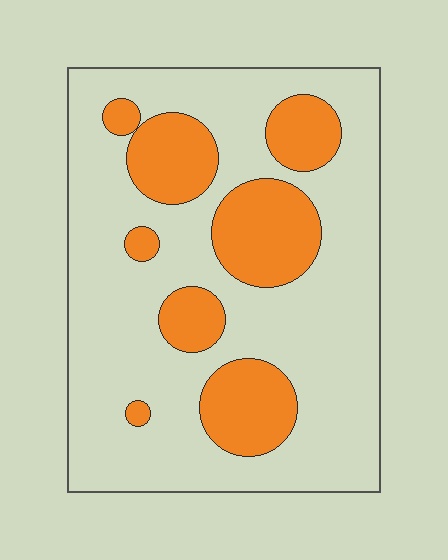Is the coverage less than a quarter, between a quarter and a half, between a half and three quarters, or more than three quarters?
Between a quarter and a half.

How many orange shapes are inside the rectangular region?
8.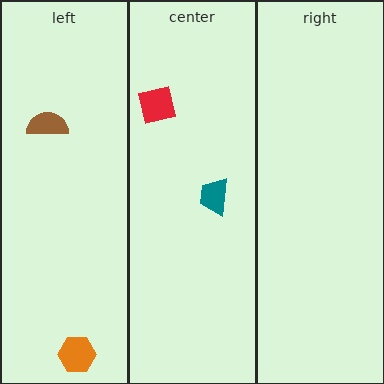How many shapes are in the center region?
2.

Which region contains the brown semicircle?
The left region.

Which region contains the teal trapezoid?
The center region.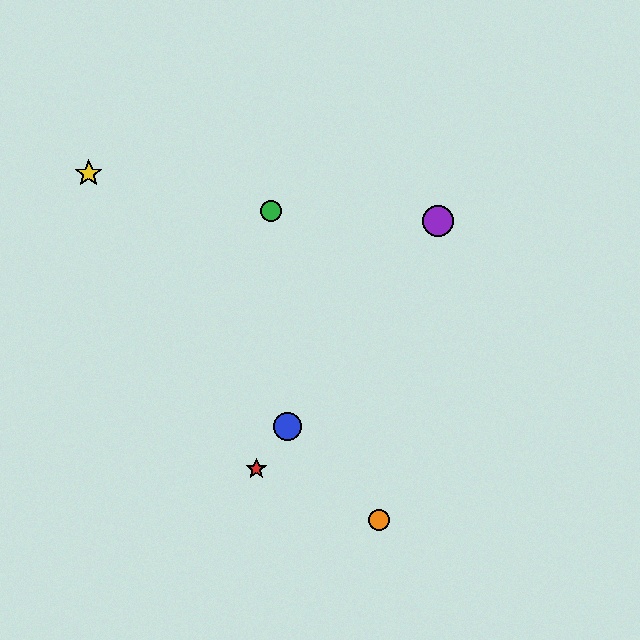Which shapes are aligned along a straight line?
The red star, the blue circle, the purple circle are aligned along a straight line.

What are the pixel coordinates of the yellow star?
The yellow star is at (89, 173).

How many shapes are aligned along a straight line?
3 shapes (the red star, the blue circle, the purple circle) are aligned along a straight line.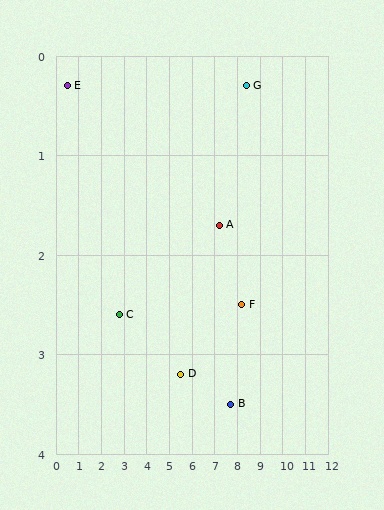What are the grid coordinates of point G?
Point G is at approximately (8.4, 0.3).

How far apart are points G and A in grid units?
Points G and A are about 1.8 grid units apart.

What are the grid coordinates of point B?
Point B is at approximately (7.7, 3.5).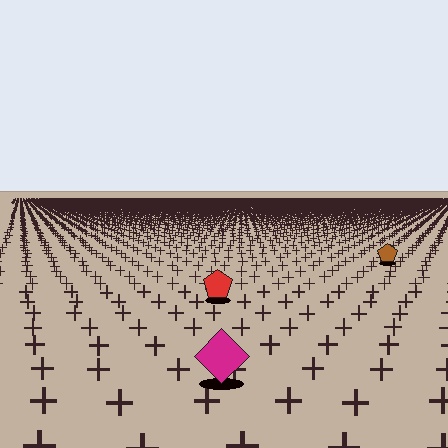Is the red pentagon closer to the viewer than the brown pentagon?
Yes. The red pentagon is closer — you can tell from the texture gradient: the ground texture is coarser near it.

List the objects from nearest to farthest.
From nearest to farthest: the magenta diamond, the red pentagon, the brown pentagon.